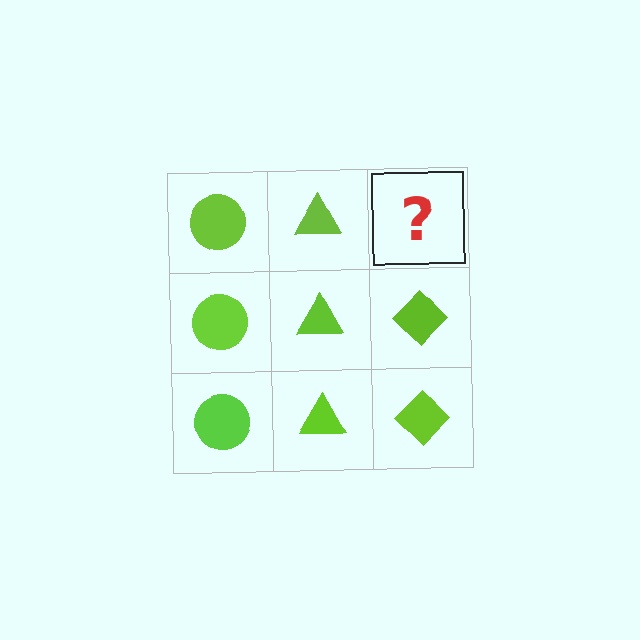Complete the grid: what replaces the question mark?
The question mark should be replaced with a lime diamond.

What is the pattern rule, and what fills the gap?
The rule is that each column has a consistent shape. The gap should be filled with a lime diamond.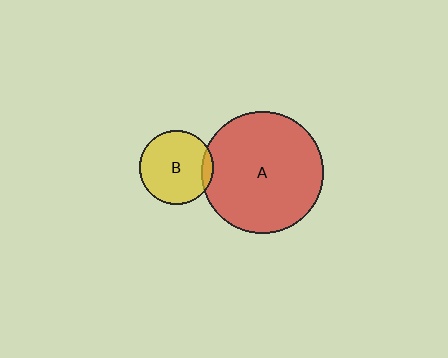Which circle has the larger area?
Circle A (red).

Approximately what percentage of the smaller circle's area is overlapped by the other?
Approximately 10%.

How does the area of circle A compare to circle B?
Approximately 2.7 times.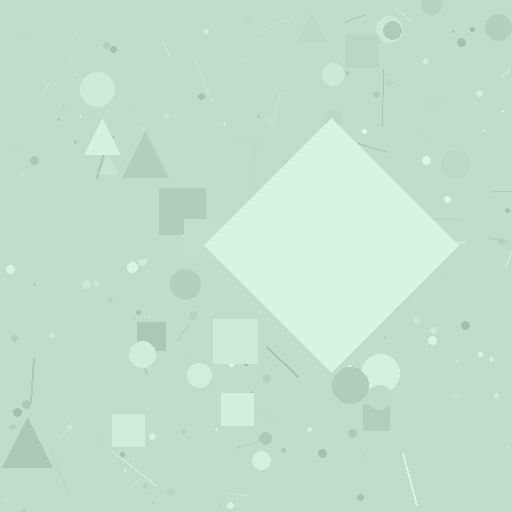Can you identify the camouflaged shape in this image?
The camouflaged shape is a diamond.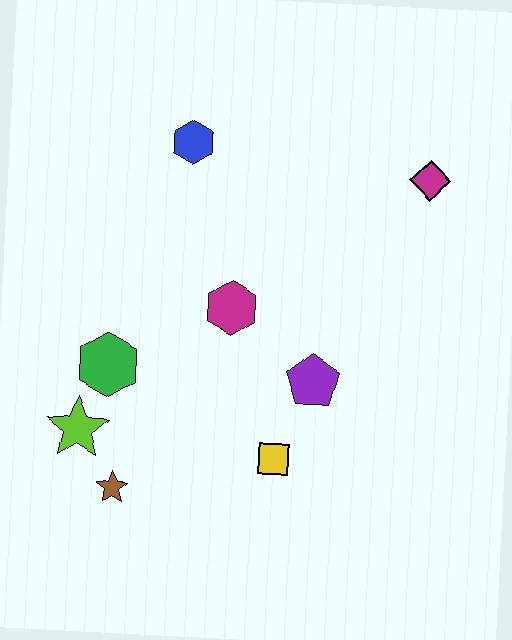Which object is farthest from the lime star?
The magenta diamond is farthest from the lime star.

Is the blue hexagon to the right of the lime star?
Yes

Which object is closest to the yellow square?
The purple pentagon is closest to the yellow square.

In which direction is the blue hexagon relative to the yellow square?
The blue hexagon is above the yellow square.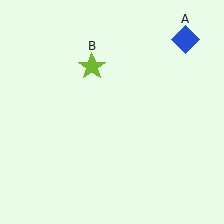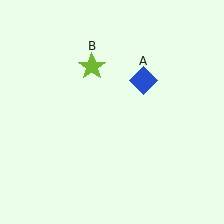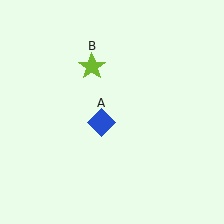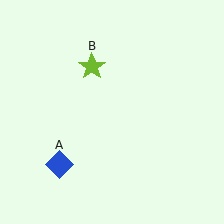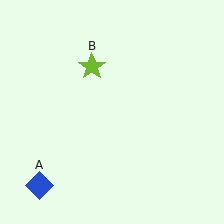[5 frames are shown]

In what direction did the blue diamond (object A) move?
The blue diamond (object A) moved down and to the left.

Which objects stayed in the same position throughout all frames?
Lime star (object B) remained stationary.